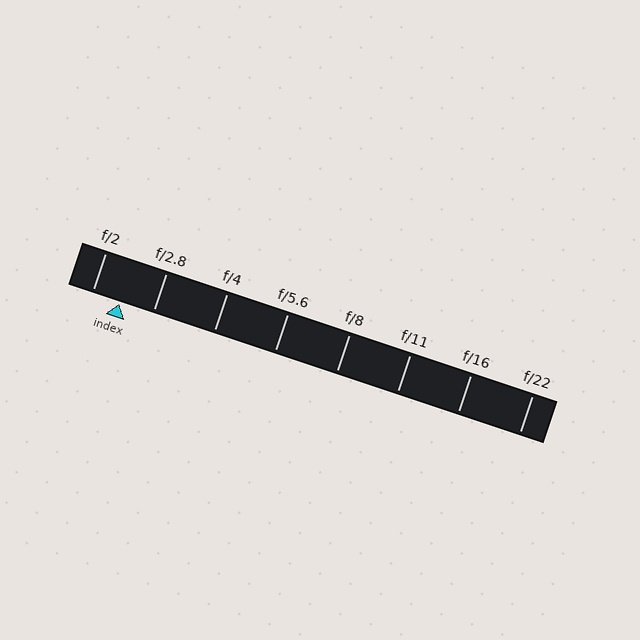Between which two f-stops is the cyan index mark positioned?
The index mark is between f/2 and f/2.8.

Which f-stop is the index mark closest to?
The index mark is closest to f/2.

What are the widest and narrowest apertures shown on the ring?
The widest aperture shown is f/2 and the narrowest is f/22.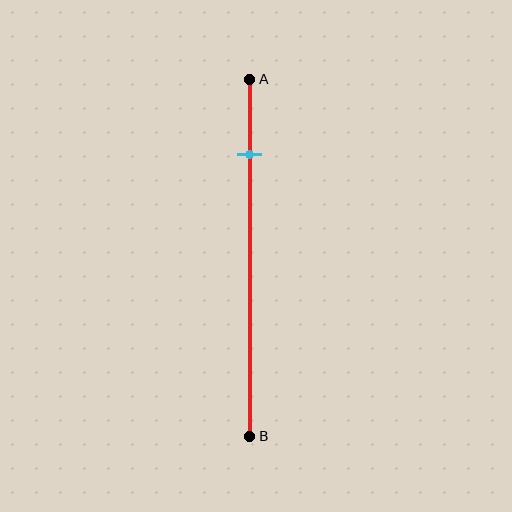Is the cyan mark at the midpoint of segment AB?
No, the mark is at about 20% from A, not at the 50% midpoint.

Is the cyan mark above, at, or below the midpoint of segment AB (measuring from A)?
The cyan mark is above the midpoint of segment AB.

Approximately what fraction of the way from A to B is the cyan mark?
The cyan mark is approximately 20% of the way from A to B.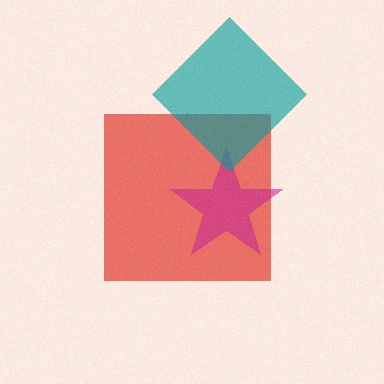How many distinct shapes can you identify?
There are 3 distinct shapes: a red square, a magenta star, a teal diamond.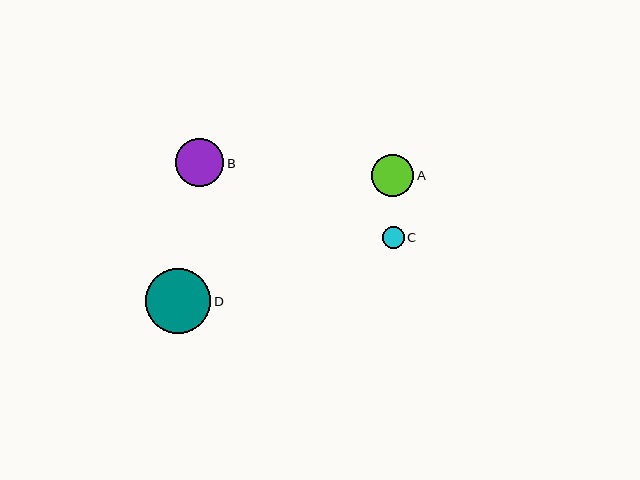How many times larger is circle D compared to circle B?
Circle D is approximately 1.4 times the size of circle B.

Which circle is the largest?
Circle D is the largest with a size of approximately 66 pixels.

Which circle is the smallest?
Circle C is the smallest with a size of approximately 22 pixels.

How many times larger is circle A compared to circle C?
Circle A is approximately 1.9 times the size of circle C.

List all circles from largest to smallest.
From largest to smallest: D, B, A, C.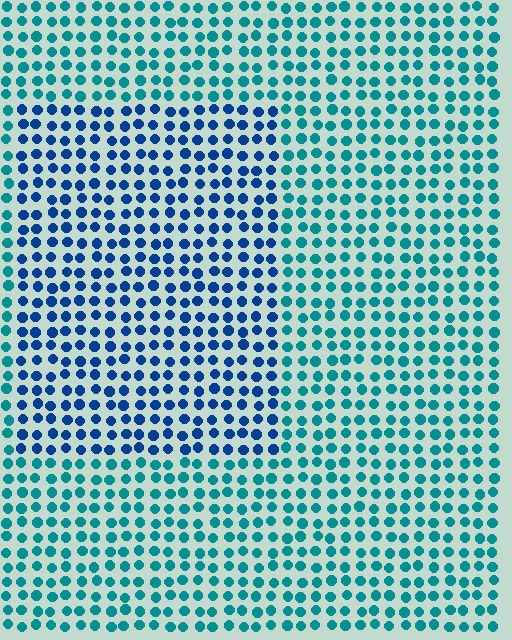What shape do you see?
I see a rectangle.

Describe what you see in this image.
The image is filled with small teal elements in a uniform arrangement. A rectangle-shaped region is visible where the elements are tinted to a slightly different hue, forming a subtle color boundary.